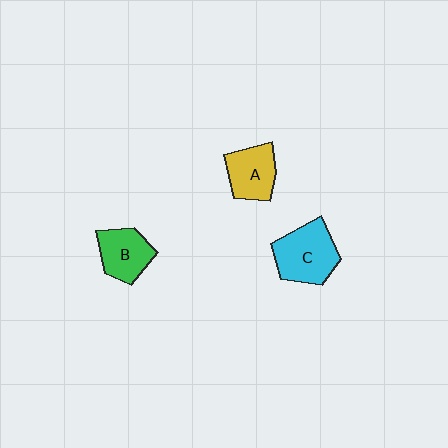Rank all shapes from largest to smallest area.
From largest to smallest: C (cyan), A (yellow), B (green).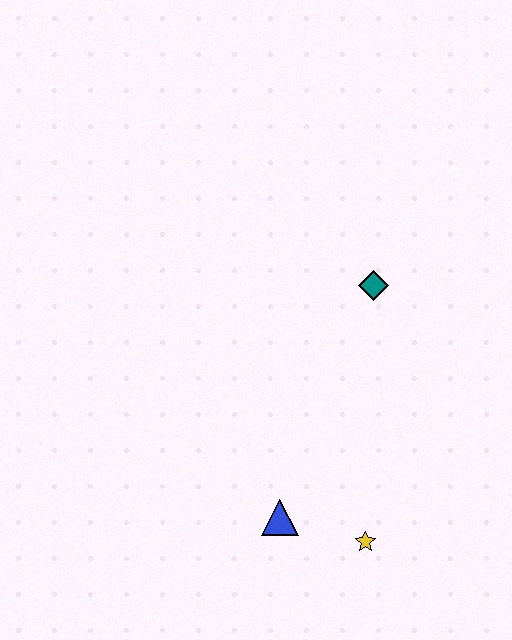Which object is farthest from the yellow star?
The teal diamond is farthest from the yellow star.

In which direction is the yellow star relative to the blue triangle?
The yellow star is to the right of the blue triangle.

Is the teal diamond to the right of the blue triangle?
Yes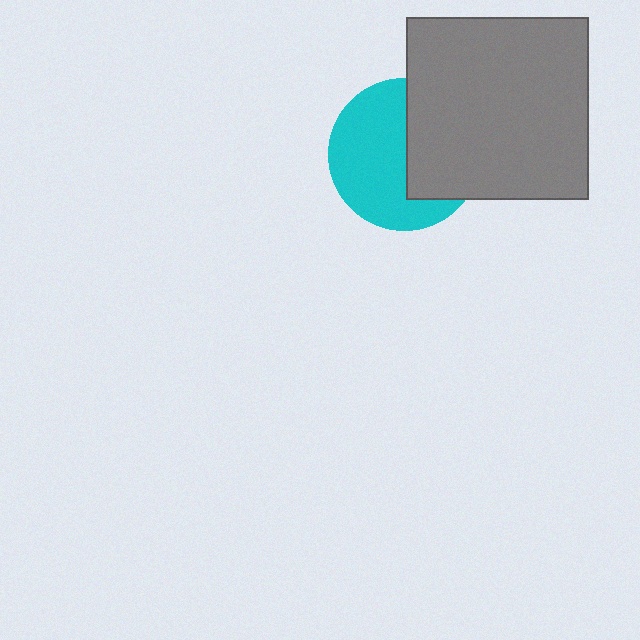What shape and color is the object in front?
The object in front is a gray square.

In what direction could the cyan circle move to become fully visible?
The cyan circle could move left. That would shift it out from behind the gray square entirely.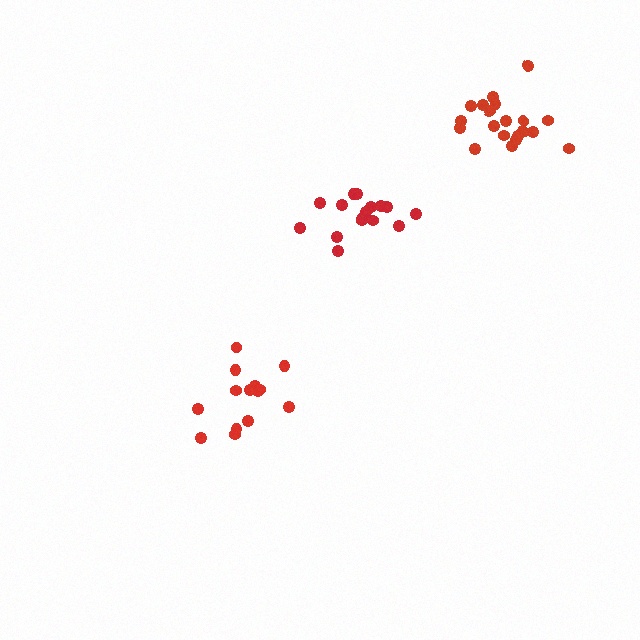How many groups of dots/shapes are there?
There are 3 groups.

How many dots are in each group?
Group 1: 14 dots, Group 2: 16 dots, Group 3: 20 dots (50 total).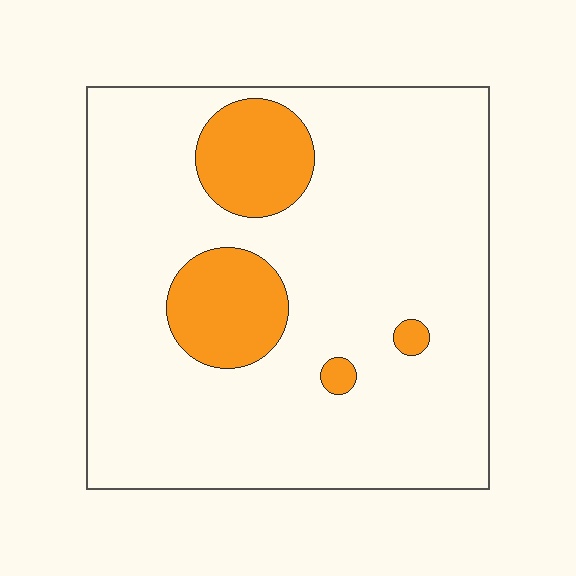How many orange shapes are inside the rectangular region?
4.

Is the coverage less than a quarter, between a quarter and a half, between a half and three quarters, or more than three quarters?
Less than a quarter.